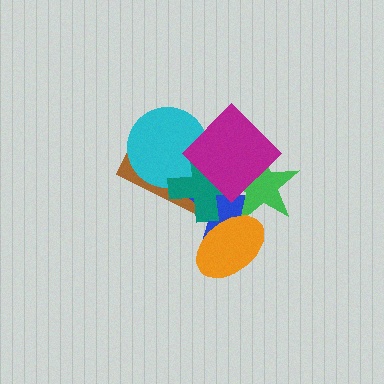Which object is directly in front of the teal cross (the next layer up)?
The green star is directly in front of the teal cross.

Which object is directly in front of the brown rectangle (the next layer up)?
The cyan circle is directly in front of the brown rectangle.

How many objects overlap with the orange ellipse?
3 objects overlap with the orange ellipse.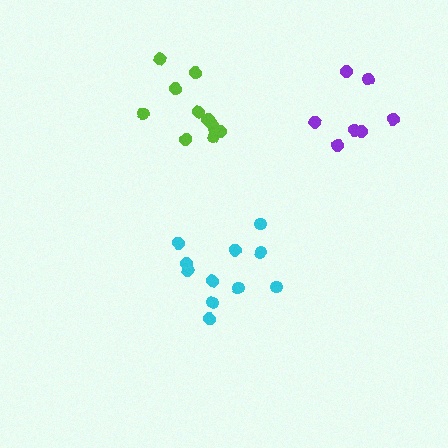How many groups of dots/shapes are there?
There are 3 groups.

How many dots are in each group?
Group 1: 11 dots, Group 2: 7 dots, Group 3: 11 dots (29 total).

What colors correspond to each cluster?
The clusters are colored: lime, purple, cyan.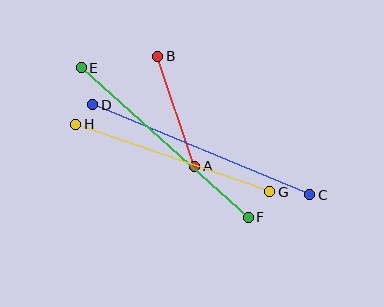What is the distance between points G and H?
The distance is approximately 205 pixels.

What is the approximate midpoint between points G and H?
The midpoint is at approximately (173, 158) pixels.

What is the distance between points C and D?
The distance is approximately 235 pixels.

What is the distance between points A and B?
The distance is approximately 116 pixels.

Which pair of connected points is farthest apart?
Points C and D are farthest apart.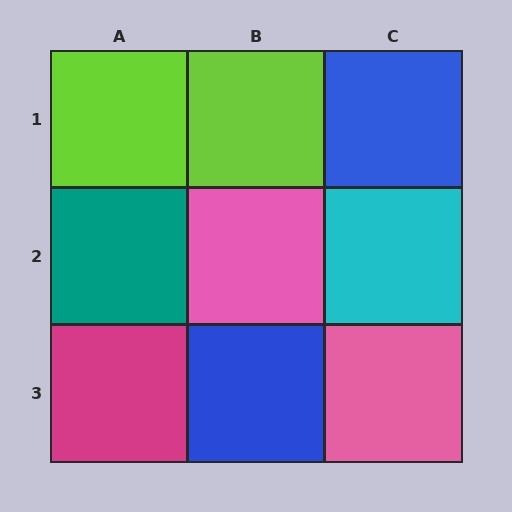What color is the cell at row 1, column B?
Lime.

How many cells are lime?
2 cells are lime.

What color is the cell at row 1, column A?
Lime.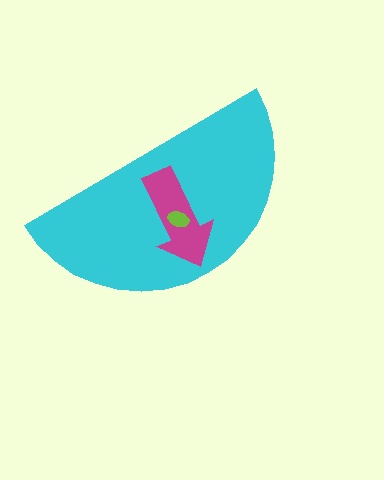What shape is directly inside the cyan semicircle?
The magenta arrow.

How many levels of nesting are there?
3.